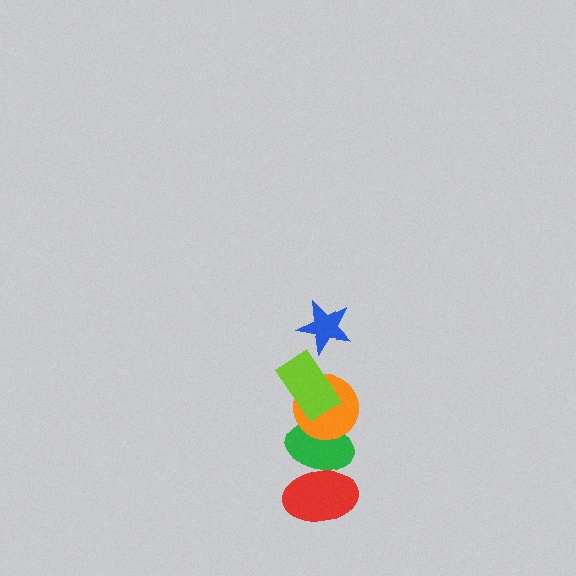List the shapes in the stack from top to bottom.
From top to bottom: the blue star, the lime rectangle, the orange circle, the green ellipse, the red ellipse.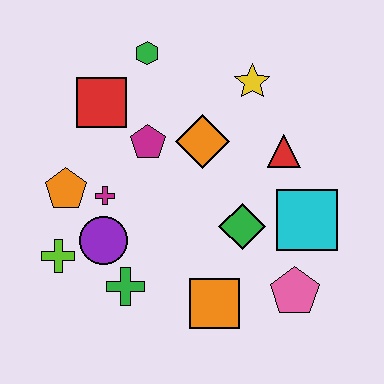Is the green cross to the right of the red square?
Yes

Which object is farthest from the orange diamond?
The lime cross is farthest from the orange diamond.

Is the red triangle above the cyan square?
Yes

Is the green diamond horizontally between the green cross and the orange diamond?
No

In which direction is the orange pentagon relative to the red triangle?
The orange pentagon is to the left of the red triangle.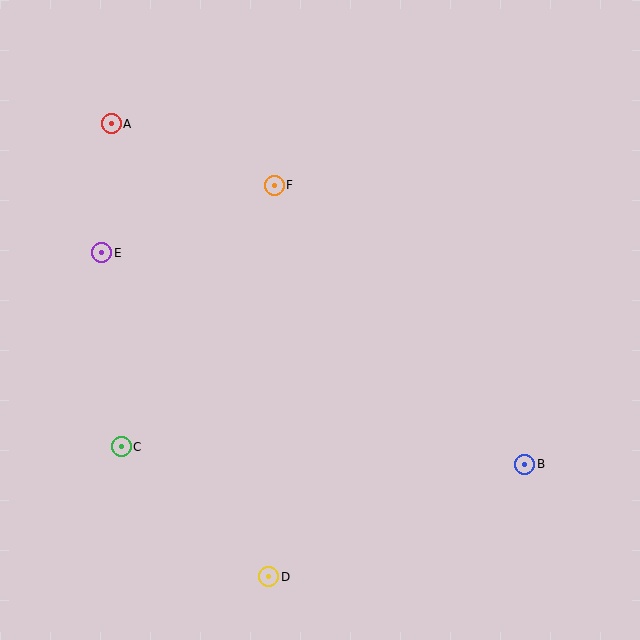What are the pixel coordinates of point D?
Point D is at (269, 577).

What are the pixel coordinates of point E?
Point E is at (102, 253).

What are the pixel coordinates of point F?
Point F is at (274, 185).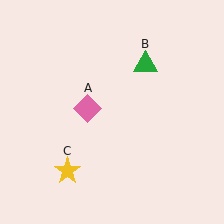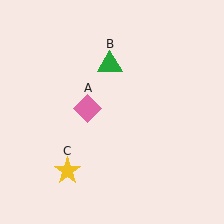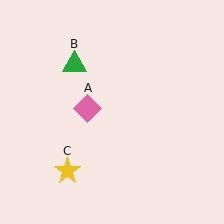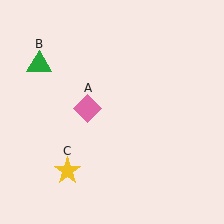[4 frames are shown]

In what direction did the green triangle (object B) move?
The green triangle (object B) moved left.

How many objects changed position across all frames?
1 object changed position: green triangle (object B).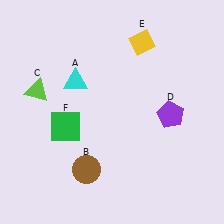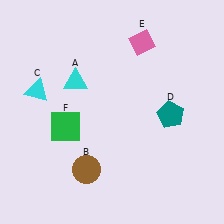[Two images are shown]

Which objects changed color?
C changed from lime to cyan. D changed from purple to teal. E changed from yellow to pink.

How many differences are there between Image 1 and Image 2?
There are 3 differences between the two images.